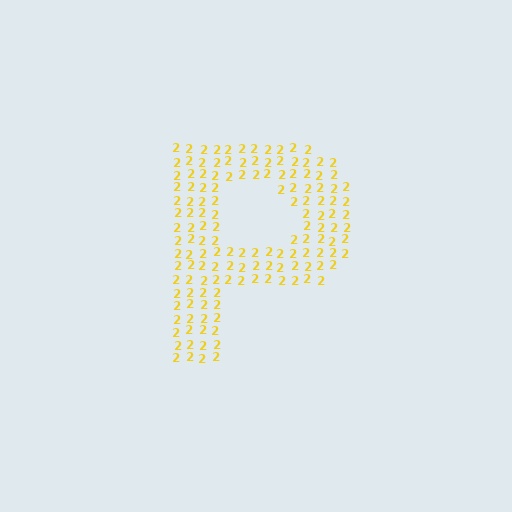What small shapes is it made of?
It is made of small digit 2's.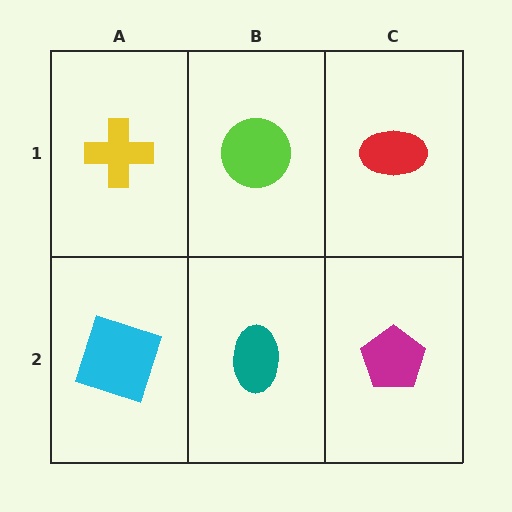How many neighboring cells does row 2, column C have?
2.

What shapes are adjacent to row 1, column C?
A magenta pentagon (row 2, column C), a lime circle (row 1, column B).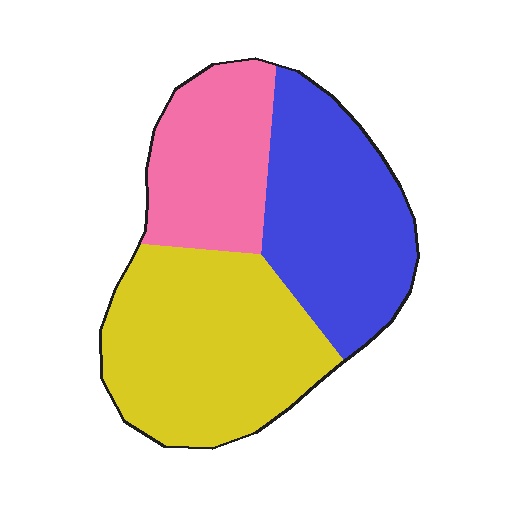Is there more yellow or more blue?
Yellow.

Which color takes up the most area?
Yellow, at roughly 40%.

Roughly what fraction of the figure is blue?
Blue covers around 35% of the figure.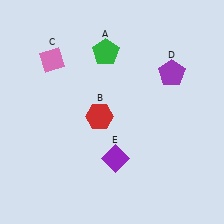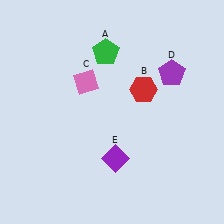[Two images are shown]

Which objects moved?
The objects that moved are: the red hexagon (B), the pink diamond (C).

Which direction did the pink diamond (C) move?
The pink diamond (C) moved right.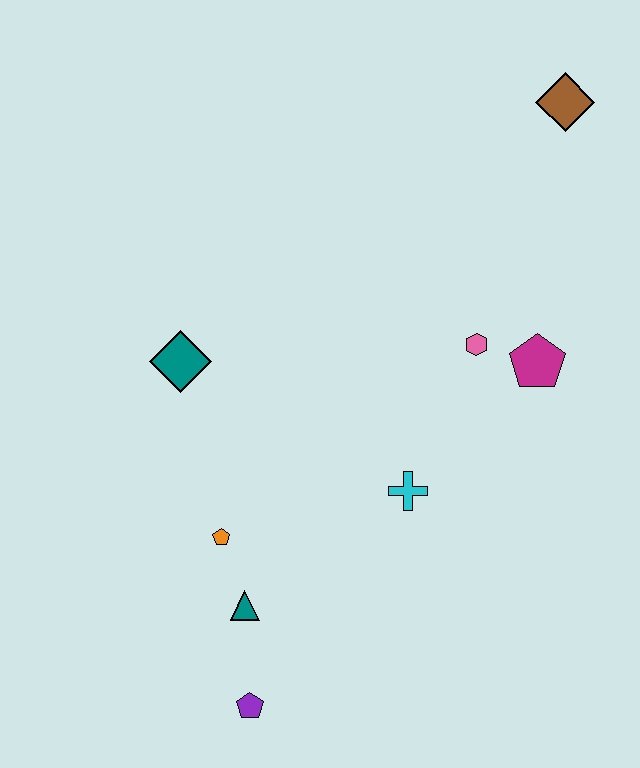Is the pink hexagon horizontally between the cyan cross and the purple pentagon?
No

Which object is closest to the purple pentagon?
The teal triangle is closest to the purple pentagon.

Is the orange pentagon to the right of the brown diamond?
No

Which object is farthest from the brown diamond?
The purple pentagon is farthest from the brown diamond.